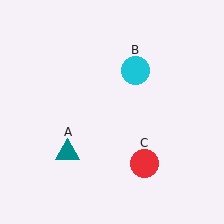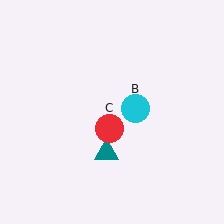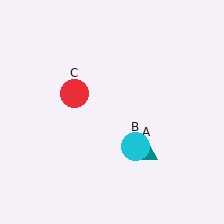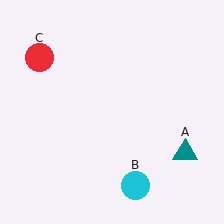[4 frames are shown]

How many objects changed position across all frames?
3 objects changed position: teal triangle (object A), cyan circle (object B), red circle (object C).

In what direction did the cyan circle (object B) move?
The cyan circle (object B) moved down.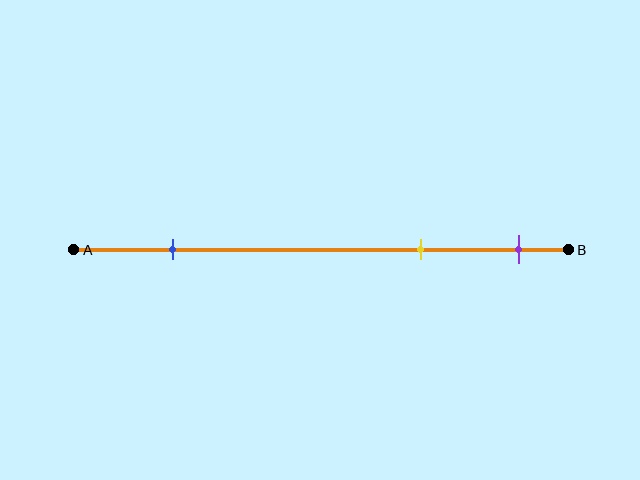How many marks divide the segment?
There are 3 marks dividing the segment.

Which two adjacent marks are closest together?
The yellow and purple marks are the closest adjacent pair.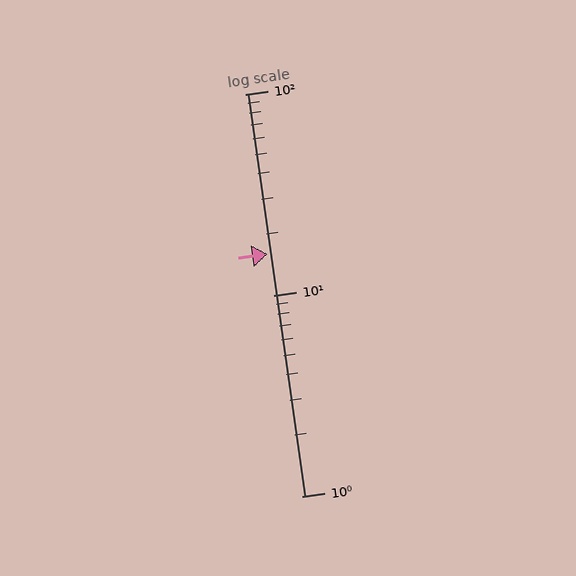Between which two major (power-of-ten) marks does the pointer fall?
The pointer is between 10 and 100.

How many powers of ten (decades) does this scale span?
The scale spans 2 decades, from 1 to 100.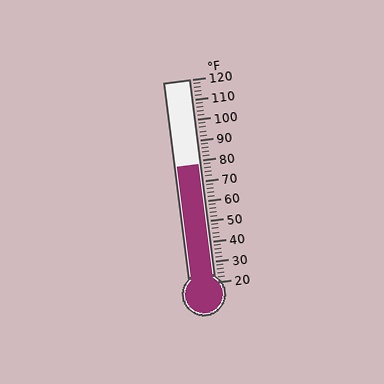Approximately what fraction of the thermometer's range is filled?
The thermometer is filled to approximately 60% of its range.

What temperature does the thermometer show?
The thermometer shows approximately 78°F.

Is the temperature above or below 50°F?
The temperature is above 50°F.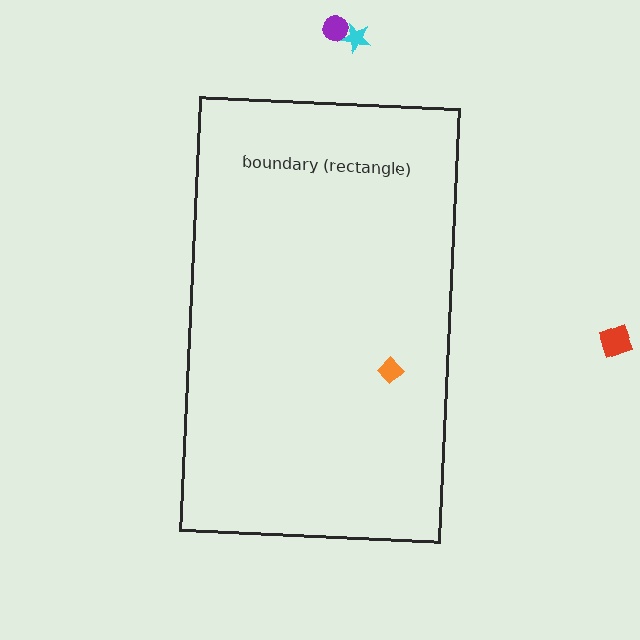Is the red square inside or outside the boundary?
Outside.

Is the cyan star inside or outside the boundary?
Outside.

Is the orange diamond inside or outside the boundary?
Inside.